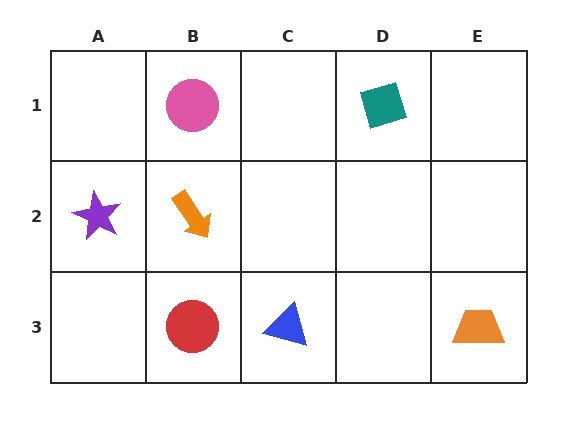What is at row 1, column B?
A pink circle.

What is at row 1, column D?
A teal diamond.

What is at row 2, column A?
A purple star.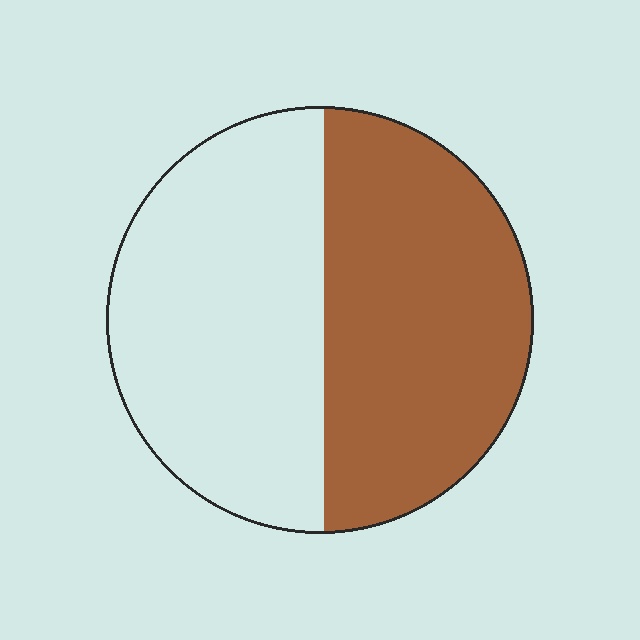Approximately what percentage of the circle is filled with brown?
Approximately 50%.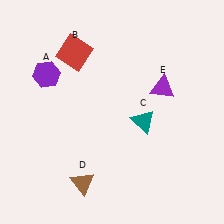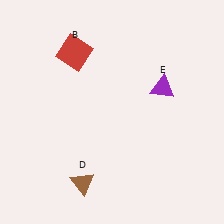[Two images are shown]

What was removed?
The teal triangle (C), the purple hexagon (A) were removed in Image 2.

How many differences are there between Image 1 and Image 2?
There are 2 differences between the two images.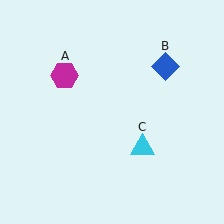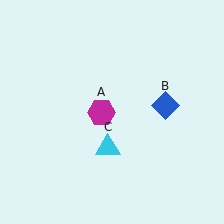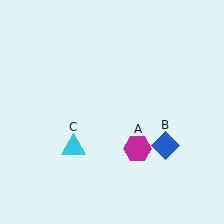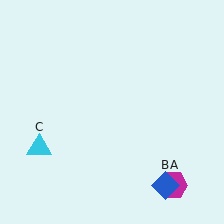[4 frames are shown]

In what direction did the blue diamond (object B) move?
The blue diamond (object B) moved down.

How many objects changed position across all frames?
3 objects changed position: magenta hexagon (object A), blue diamond (object B), cyan triangle (object C).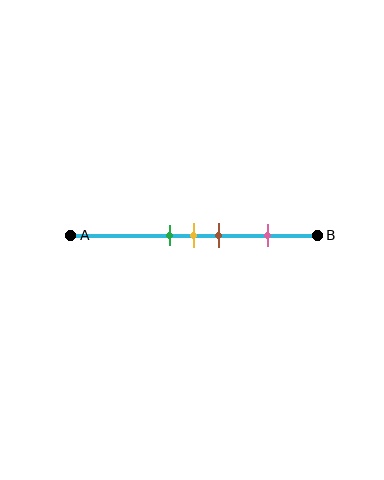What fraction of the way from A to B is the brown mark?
The brown mark is approximately 60% (0.6) of the way from A to B.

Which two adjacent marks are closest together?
The green and yellow marks are the closest adjacent pair.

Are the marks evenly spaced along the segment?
No, the marks are not evenly spaced.